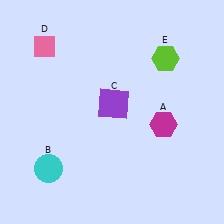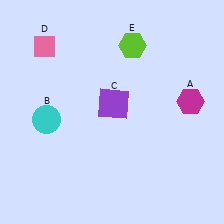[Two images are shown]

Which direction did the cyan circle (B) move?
The cyan circle (B) moved up.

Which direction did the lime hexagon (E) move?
The lime hexagon (E) moved left.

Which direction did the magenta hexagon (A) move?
The magenta hexagon (A) moved right.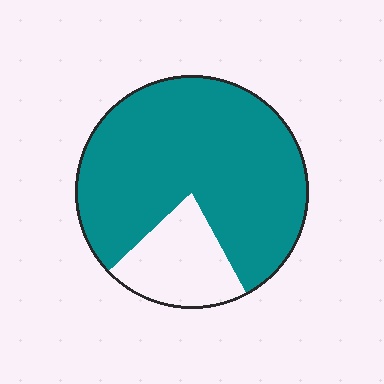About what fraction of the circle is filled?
About four fifths (4/5).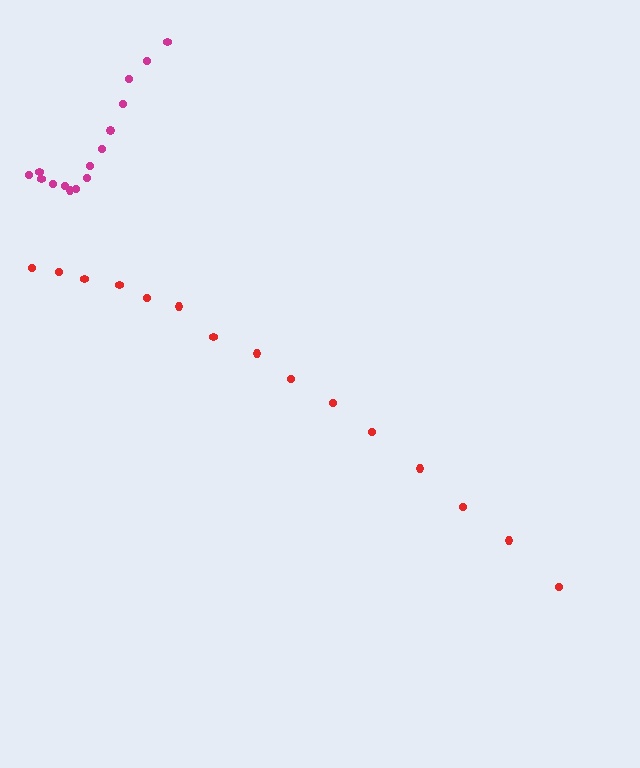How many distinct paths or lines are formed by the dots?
There are 2 distinct paths.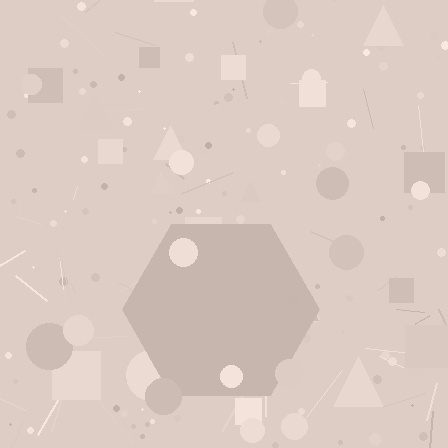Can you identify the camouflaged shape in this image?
The camouflaged shape is a hexagon.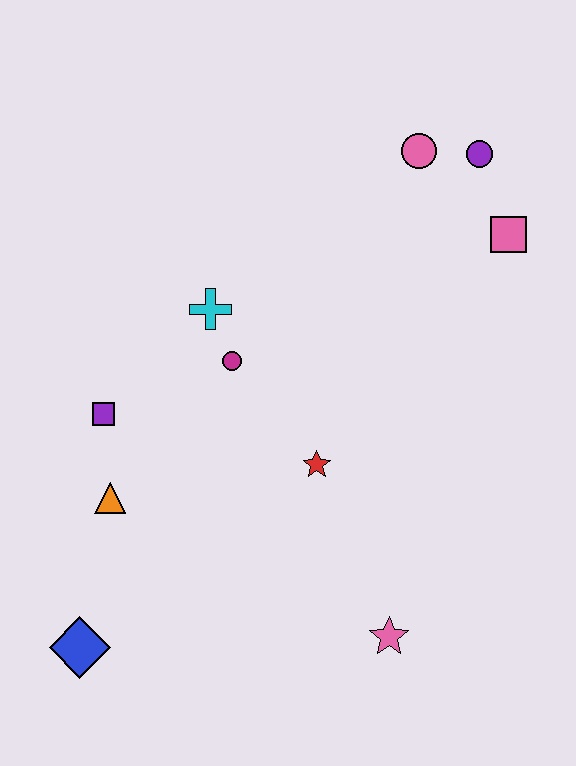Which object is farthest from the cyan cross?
The pink star is farthest from the cyan cross.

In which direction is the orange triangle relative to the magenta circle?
The orange triangle is below the magenta circle.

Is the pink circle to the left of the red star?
No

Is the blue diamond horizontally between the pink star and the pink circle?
No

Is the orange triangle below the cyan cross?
Yes